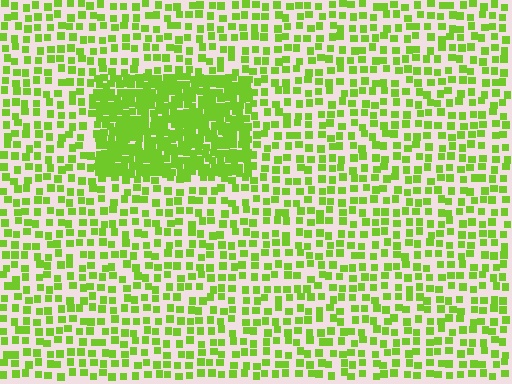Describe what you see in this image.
The image contains small lime elements arranged at two different densities. A rectangle-shaped region is visible where the elements are more densely packed than the surrounding area.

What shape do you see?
I see a rectangle.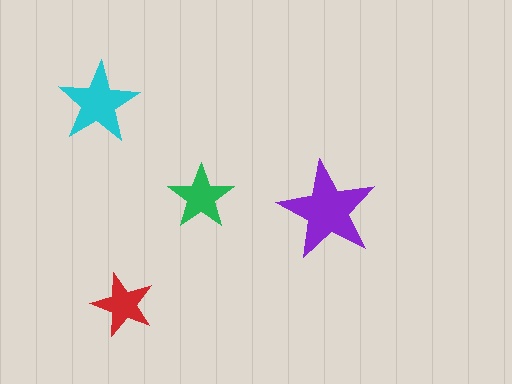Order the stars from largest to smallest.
the purple one, the cyan one, the green one, the red one.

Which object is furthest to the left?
The cyan star is leftmost.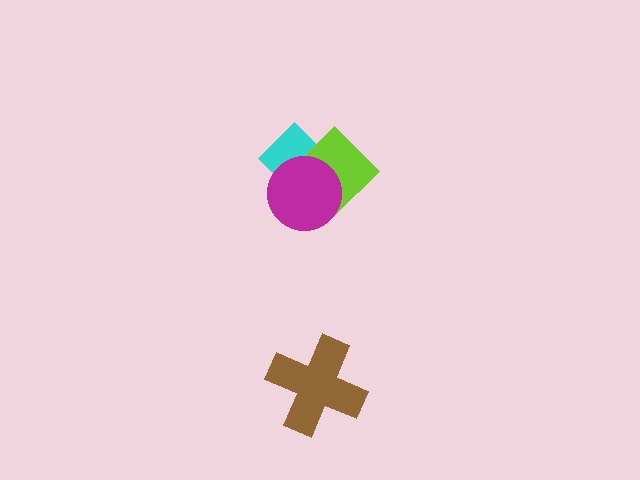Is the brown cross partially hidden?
No, no other shape covers it.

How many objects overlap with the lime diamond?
2 objects overlap with the lime diamond.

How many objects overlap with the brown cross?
0 objects overlap with the brown cross.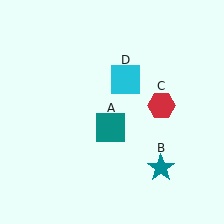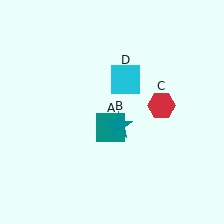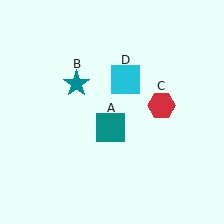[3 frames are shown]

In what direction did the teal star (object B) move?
The teal star (object B) moved up and to the left.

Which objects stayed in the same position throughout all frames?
Teal square (object A) and red hexagon (object C) and cyan square (object D) remained stationary.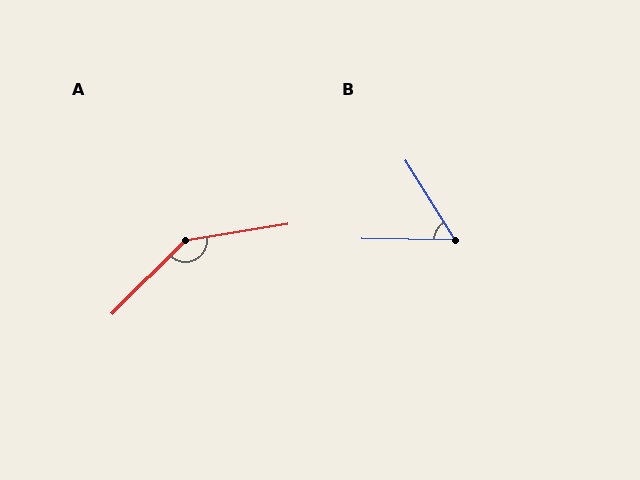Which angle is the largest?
A, at approximately 144 degrees.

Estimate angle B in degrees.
Approximately 57 degrees.